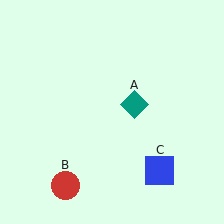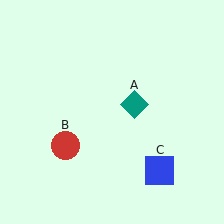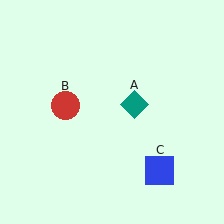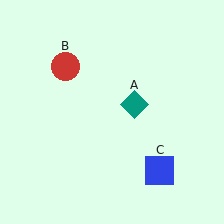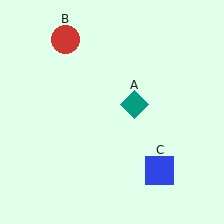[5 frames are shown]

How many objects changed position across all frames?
1 object changed position: red circle (object B).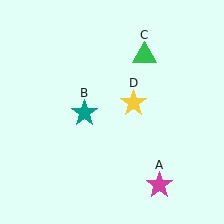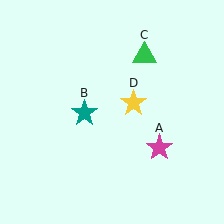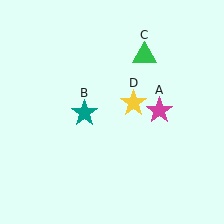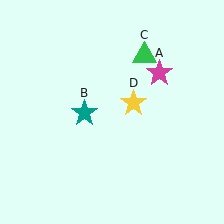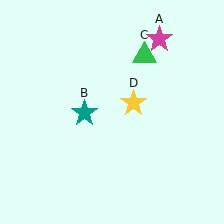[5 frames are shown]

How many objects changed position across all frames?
1 object changed position: magenta star (object A).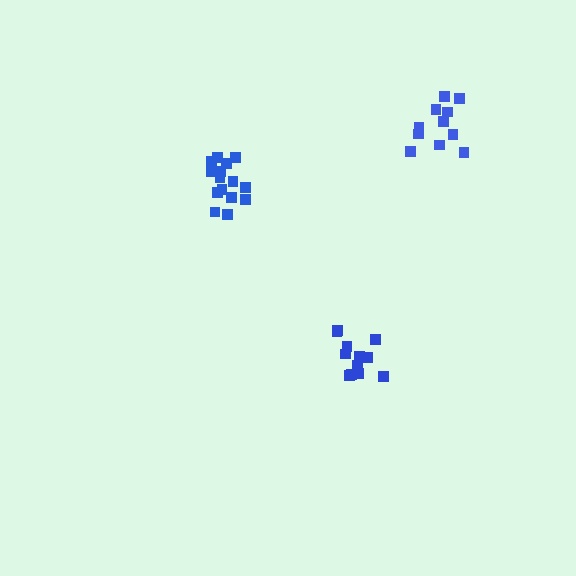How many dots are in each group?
Group 1: 15 dots, Group 2: 12 dots, Group 3: 11 dots (38 total).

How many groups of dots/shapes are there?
There are 3 groups.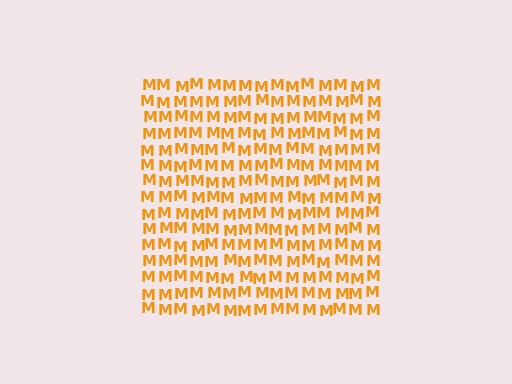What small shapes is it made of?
It is made of small letter M's.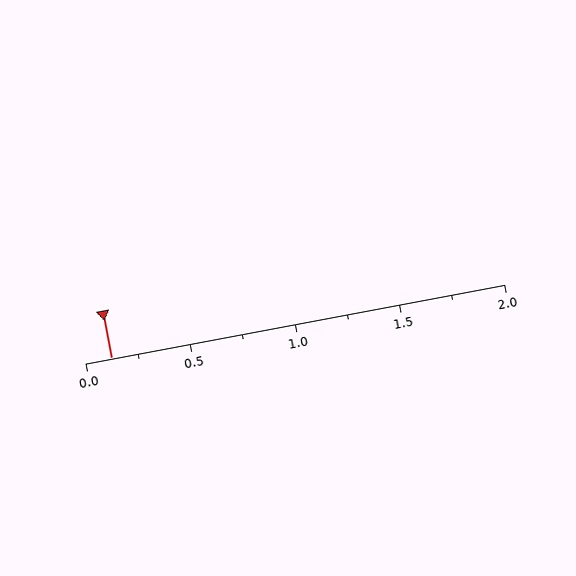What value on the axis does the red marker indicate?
The marker indicates approximately 0.12.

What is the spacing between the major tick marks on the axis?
The major ticks are spaced 0.5 apart.